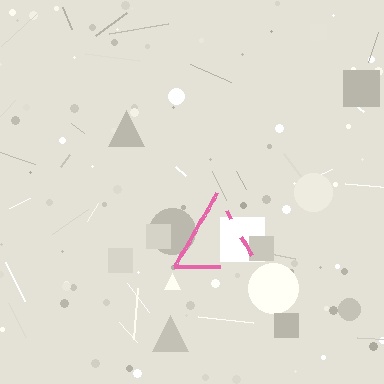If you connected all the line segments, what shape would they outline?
They would outline a triangle.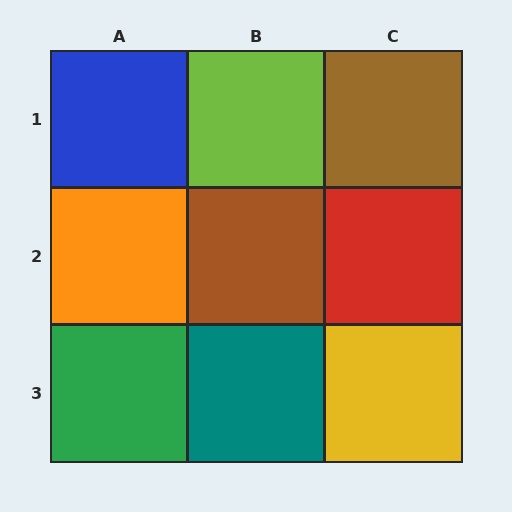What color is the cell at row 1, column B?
Lime.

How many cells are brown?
2 cells are brown.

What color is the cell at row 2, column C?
Red.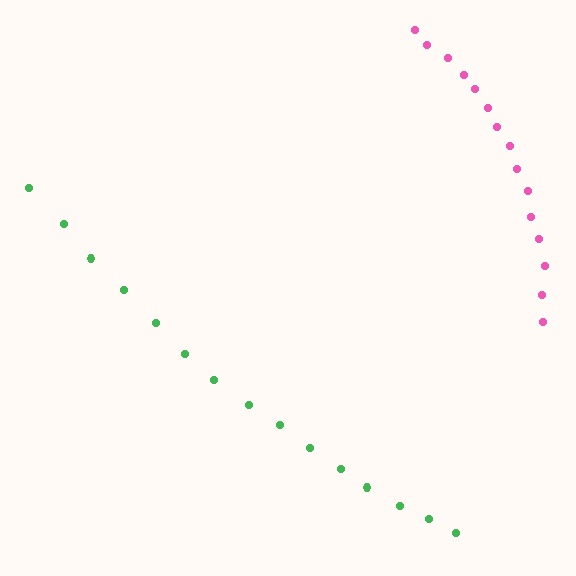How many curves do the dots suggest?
There are 2 distinct paths.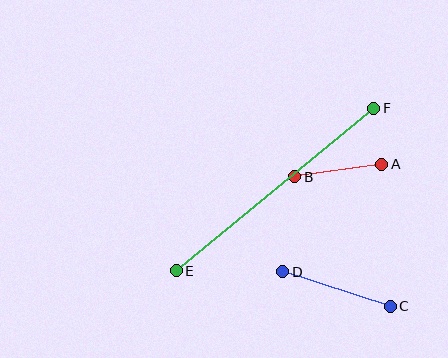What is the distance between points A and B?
The distance is approximately 88 pixels.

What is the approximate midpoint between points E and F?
The midpoint is at approximately (275, 189) pixels.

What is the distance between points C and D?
The distance is approximately 112 pixels.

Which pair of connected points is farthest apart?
Points E and F are farthest apart.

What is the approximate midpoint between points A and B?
The midpoint is at approximately (338, 171) pixels.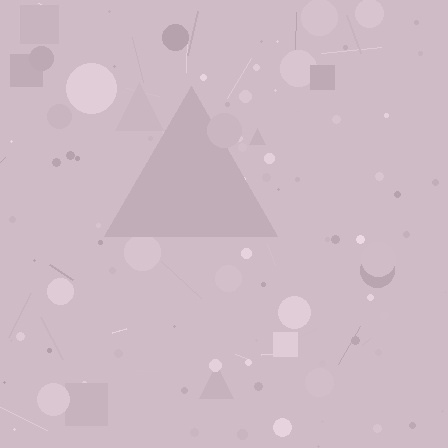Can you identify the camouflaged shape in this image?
The camouflaged shape is a triangle.